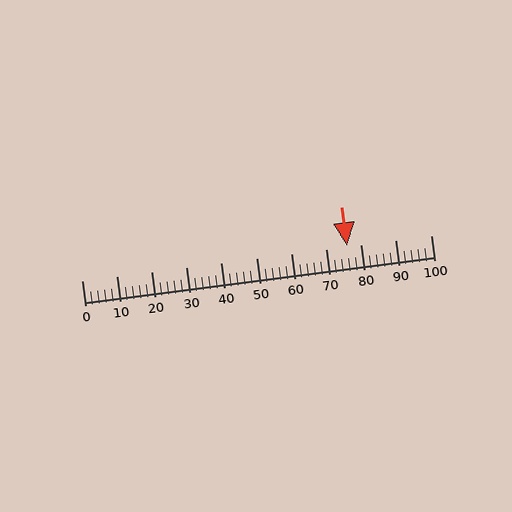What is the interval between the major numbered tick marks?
The major tick marks are spaced 10 units apart.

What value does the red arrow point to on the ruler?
The red arrow points to approximately 76.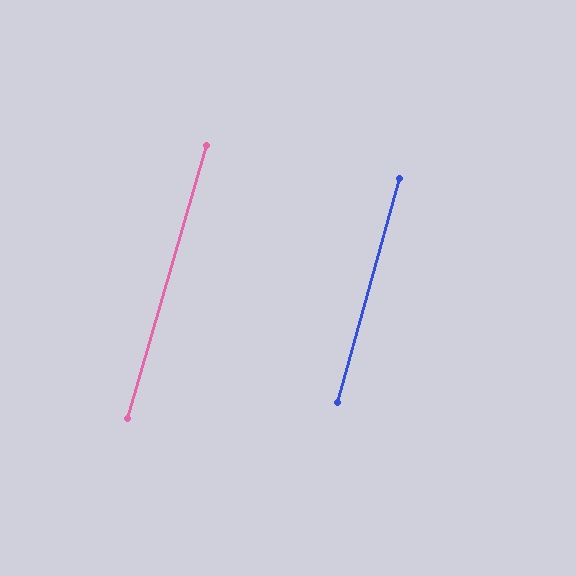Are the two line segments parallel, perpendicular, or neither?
Parallel — their directions differ by only 0.6°.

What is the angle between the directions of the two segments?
Approximately 1 degree.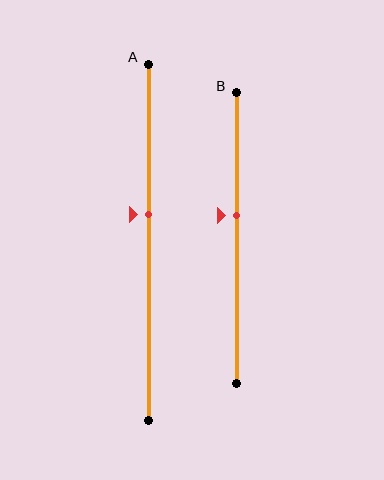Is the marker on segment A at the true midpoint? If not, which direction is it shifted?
No, the marker on segment A is shifted upward by about 8% of the segment length.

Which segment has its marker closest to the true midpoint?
Segment A has its marker closest to the true midpoint.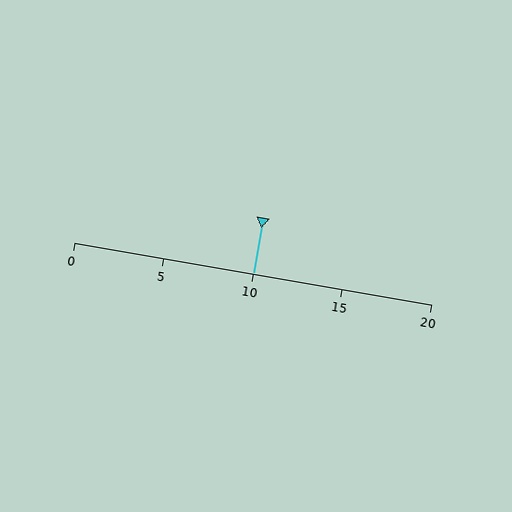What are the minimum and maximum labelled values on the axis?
The axis runs from 0 to 20.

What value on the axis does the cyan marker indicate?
The marker indicates approximately 10.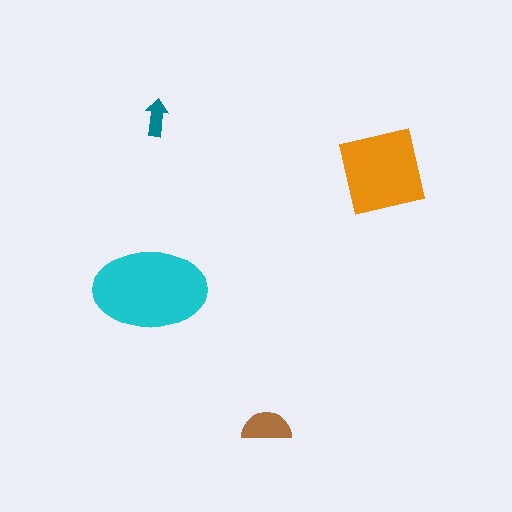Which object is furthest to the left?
The cyan ellipse is leftmost.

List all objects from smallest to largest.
The teal arrow, the brown semicircle, the orange square, the cyan ellipse.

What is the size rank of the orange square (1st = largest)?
2nd.